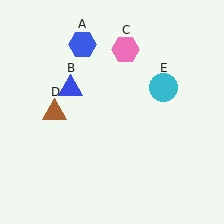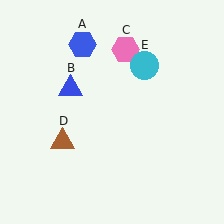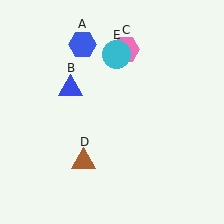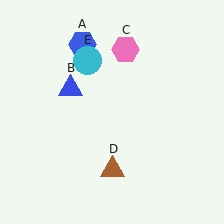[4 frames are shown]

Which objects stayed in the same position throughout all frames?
Blue hexagon (object A) and blue triangle (object B) and pink hexagon (object C) remained stationary.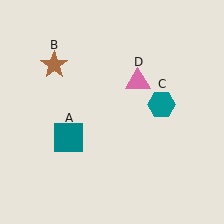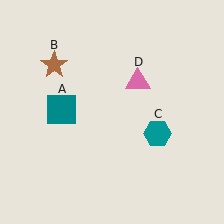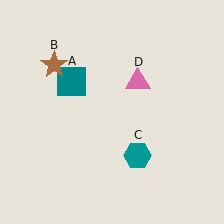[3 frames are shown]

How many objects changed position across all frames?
2 objects changed position: teal square (object A), teal hexagon (object C).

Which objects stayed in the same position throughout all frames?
Brown star (object B) and pink triangle (object D) remained stationary.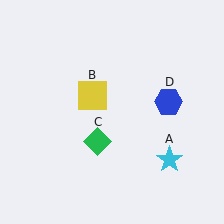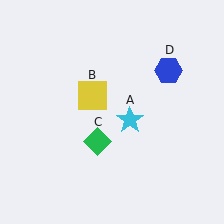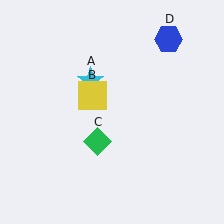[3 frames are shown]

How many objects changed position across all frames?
2 objects changed position: cyan star (object A), blue hexagon (object D).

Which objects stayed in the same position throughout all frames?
Yellow square (object B) and green diamond (object C) remained stationary.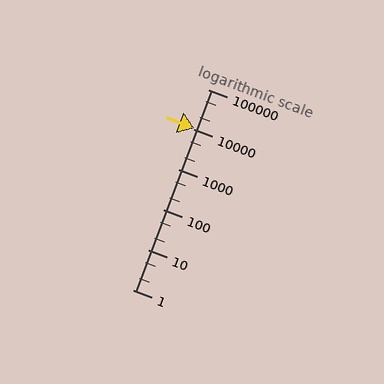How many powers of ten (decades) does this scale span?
The scale spans 5 decades, from 1 to 100000.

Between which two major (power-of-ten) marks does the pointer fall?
The pointer is between 10000 and 100000.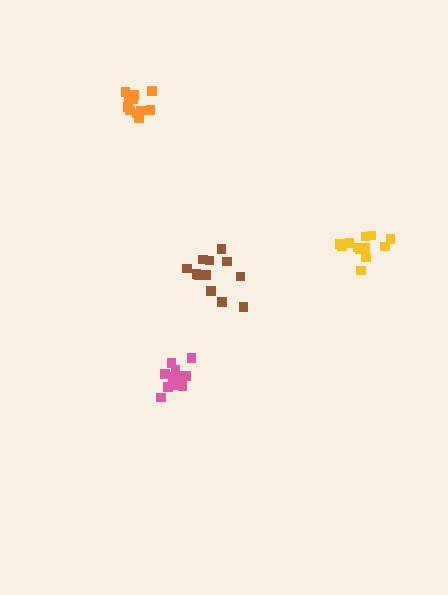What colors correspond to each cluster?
The clusters are colored: brown, orange, pink, yellow.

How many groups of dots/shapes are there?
There are 4 groups.